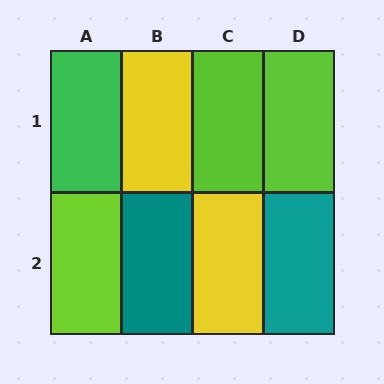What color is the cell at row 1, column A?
Green.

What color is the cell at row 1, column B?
Yellow.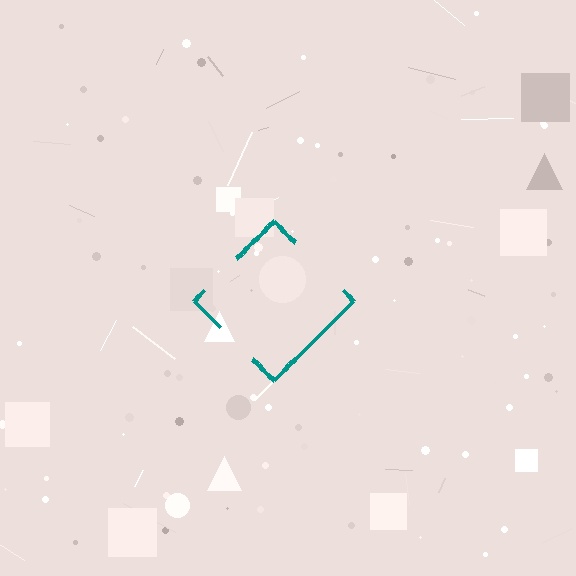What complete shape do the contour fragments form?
The contour fragments form a diamond.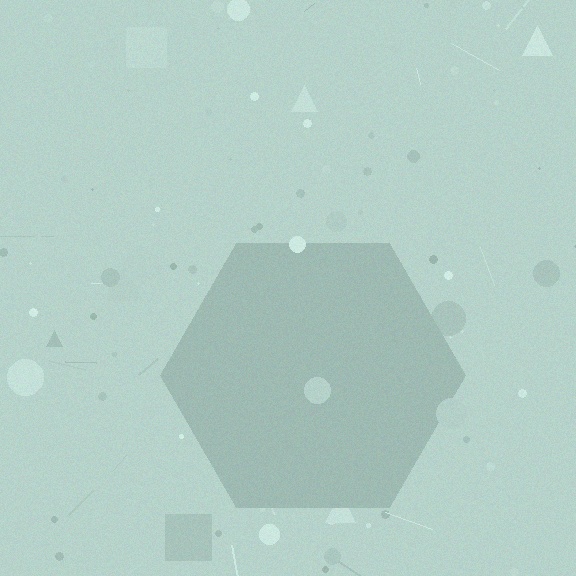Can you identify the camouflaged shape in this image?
The camouflaged shape is a hexagon.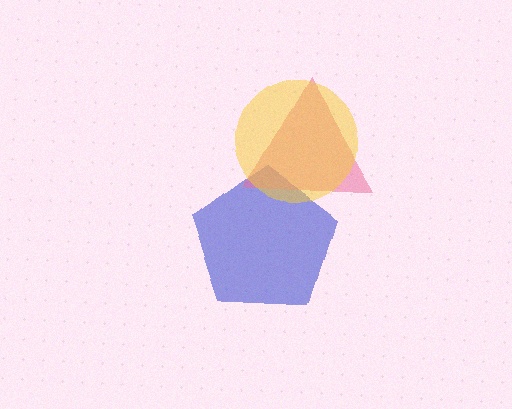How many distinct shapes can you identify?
There are 3 distinct shapes: a blue pentagon, a pink triangle, a yellow circle.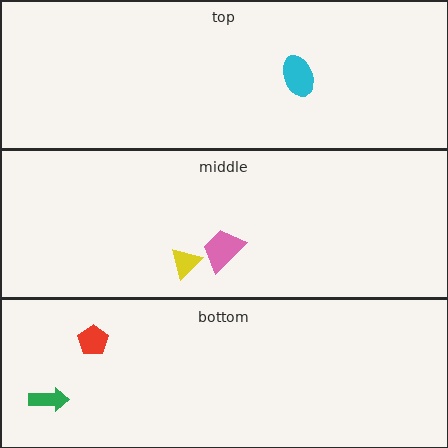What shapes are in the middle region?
The pink trapezoid, the yellow triangle.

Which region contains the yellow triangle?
The middle region.